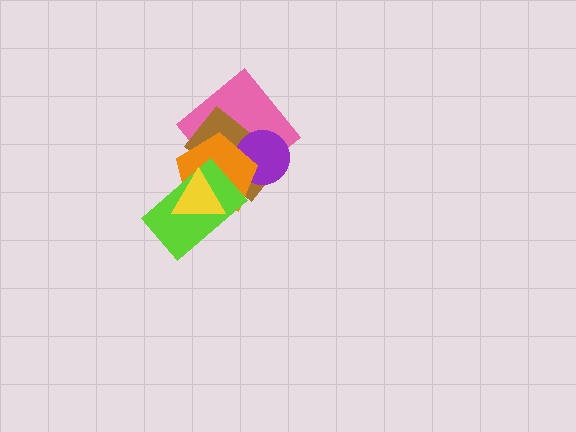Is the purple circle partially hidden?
Yes, it is partially covered by another shape.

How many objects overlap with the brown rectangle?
5 objects overlap with the brown rectangle.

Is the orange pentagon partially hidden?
Yes, it is partially covered by another shape.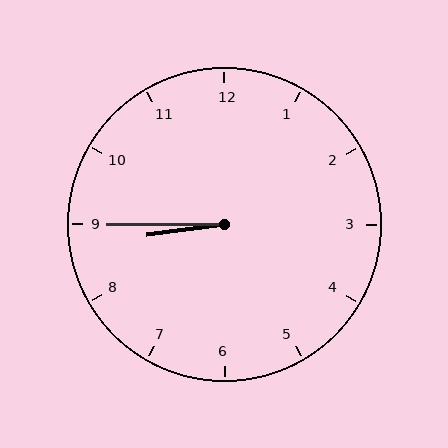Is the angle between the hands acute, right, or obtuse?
It is acute.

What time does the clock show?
8:45.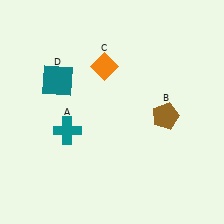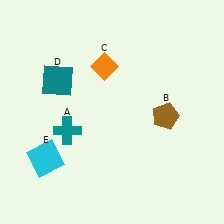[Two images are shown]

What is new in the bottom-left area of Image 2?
A cyan square (E) was added in the bottom-left area of Image 2.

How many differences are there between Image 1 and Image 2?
There is 1 difference between the two images.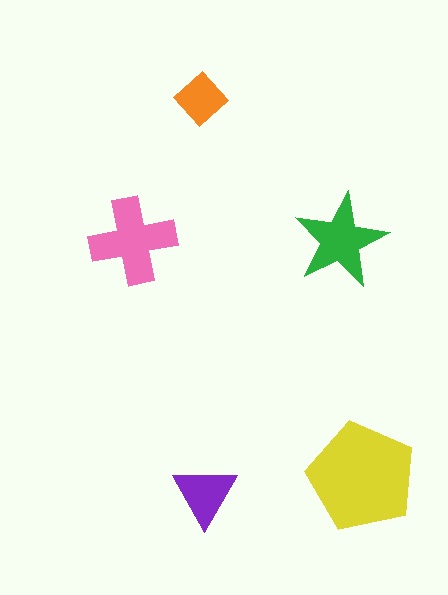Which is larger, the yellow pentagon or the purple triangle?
The yellow pentagon.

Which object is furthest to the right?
The yellow pentagon is rightmost.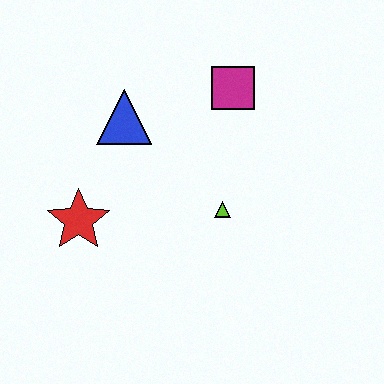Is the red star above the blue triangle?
No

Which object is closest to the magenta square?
The blue triangle is closest to the magenta square.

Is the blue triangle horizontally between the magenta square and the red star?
Yes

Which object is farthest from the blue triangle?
The lime triangle is farthest from the blue triangle.